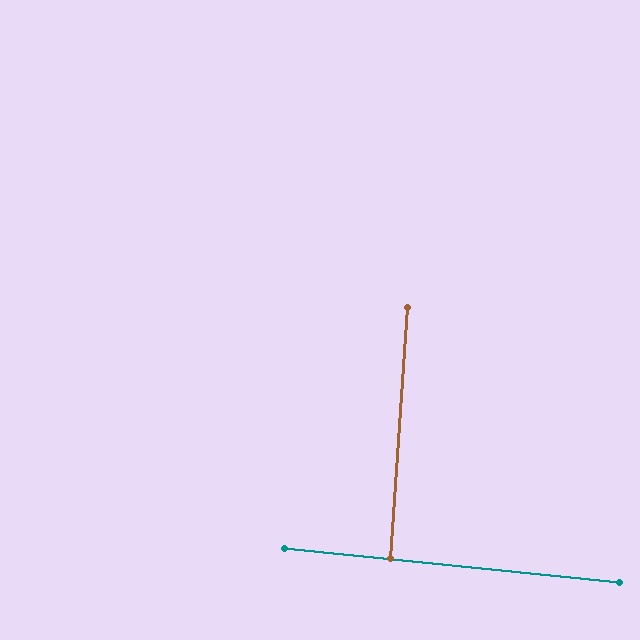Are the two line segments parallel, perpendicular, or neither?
Perpendicular — they meet at approximately 88°.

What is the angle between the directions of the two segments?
Approximately 88 degrees.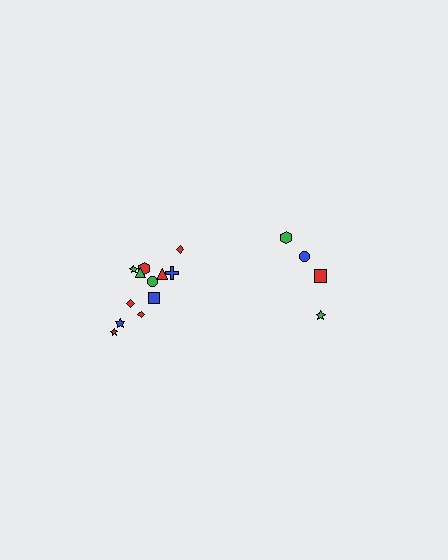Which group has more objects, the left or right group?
The left group.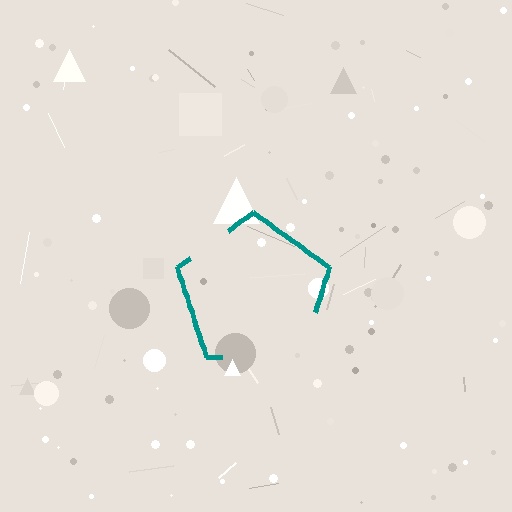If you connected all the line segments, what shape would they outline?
They would outline a pentagon.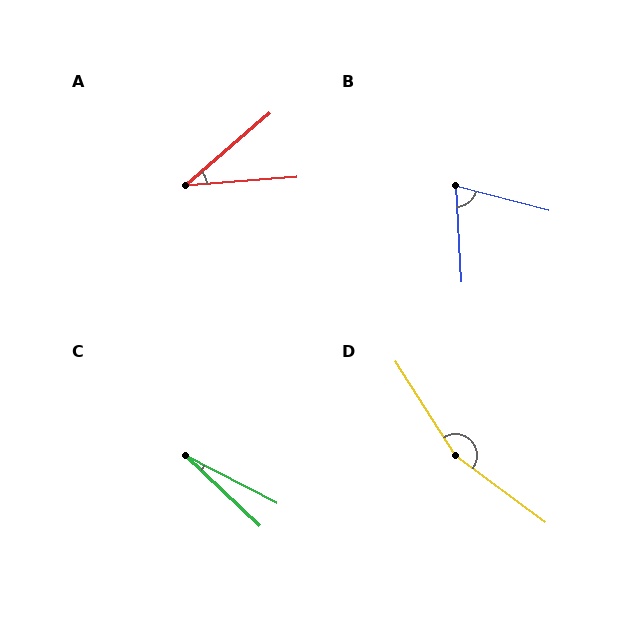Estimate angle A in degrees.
Approximately 36 degrees.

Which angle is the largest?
D, at approximately 159 degrees.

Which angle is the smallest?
C, at approximately 16 degrees.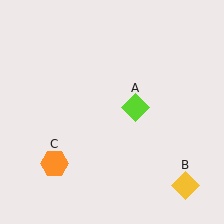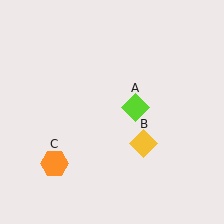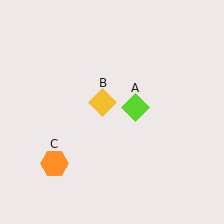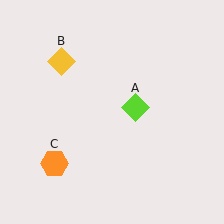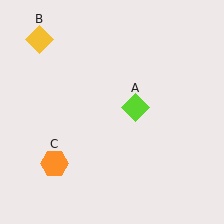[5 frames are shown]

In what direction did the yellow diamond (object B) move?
The yellow diamond (object B) moved up and to the left.